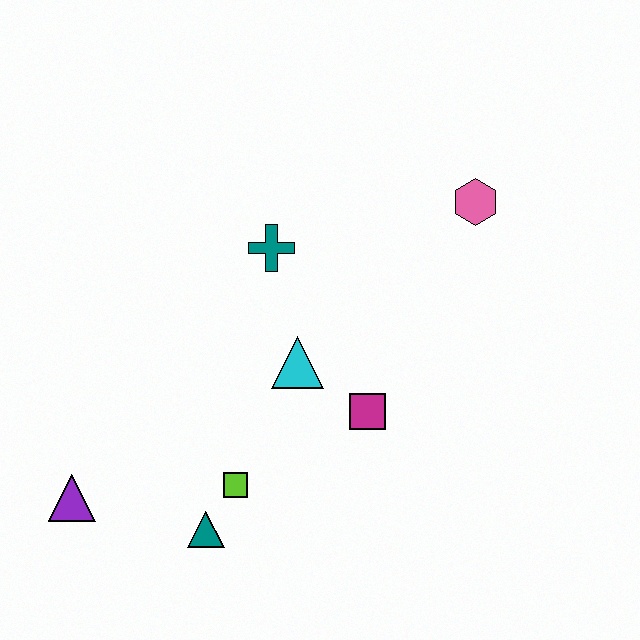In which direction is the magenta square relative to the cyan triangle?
The magenta square is to the right of the cyan triangle.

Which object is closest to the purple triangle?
The teal triangle is closest to the purple triangle.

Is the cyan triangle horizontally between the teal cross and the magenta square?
Yes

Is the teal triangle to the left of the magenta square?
Yes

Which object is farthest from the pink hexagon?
The purple triangle is farthest from the pink hexagon.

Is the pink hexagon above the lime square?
Yes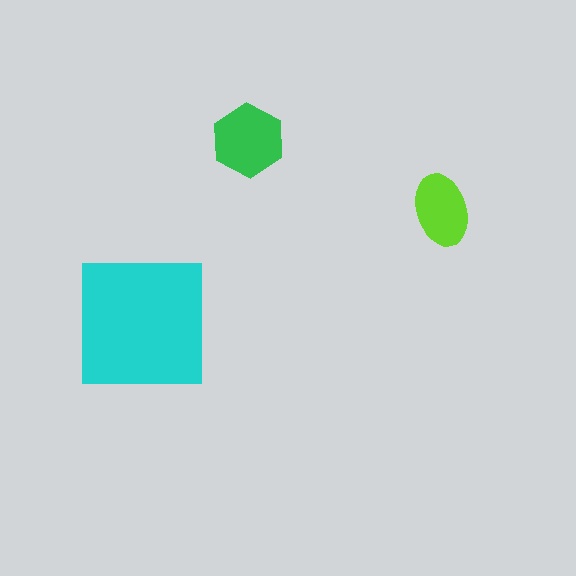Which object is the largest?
The cyan square.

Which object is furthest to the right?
The lime ellipse is rightmost.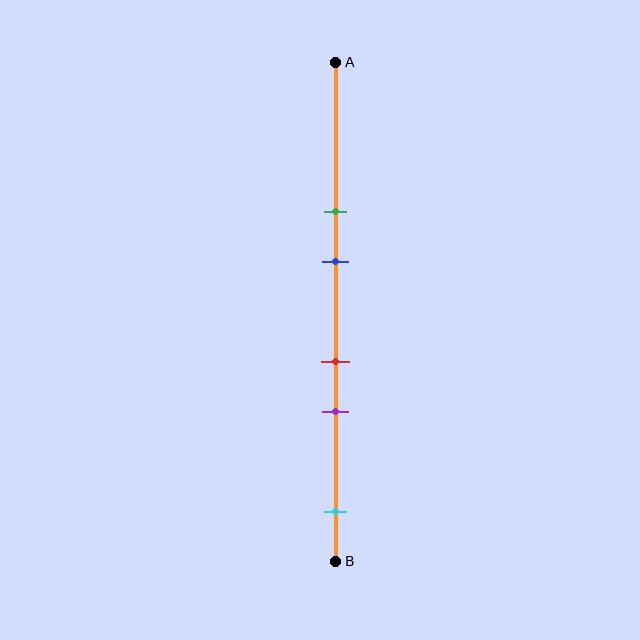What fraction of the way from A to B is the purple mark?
The purple mark is approximately 70% (0.7) of the way from A to B.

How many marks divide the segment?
There are 5 marks dividing the segment.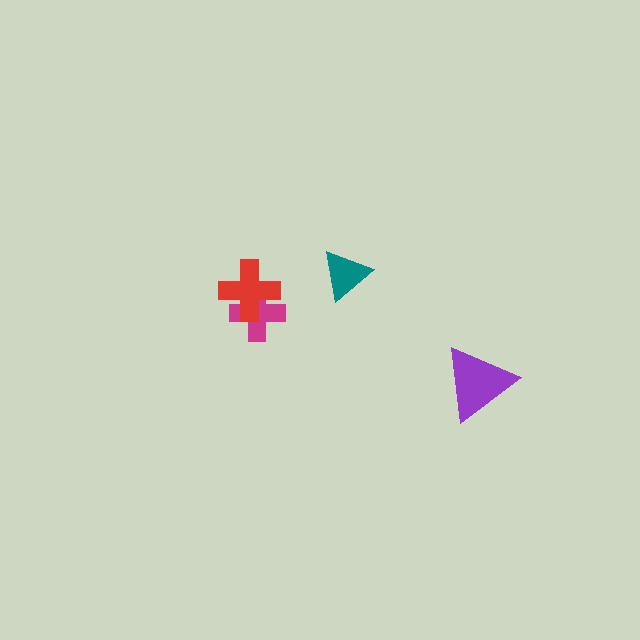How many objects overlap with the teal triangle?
0 objects overlap with the teal triangle.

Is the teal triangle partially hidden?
No, no other shape covers it.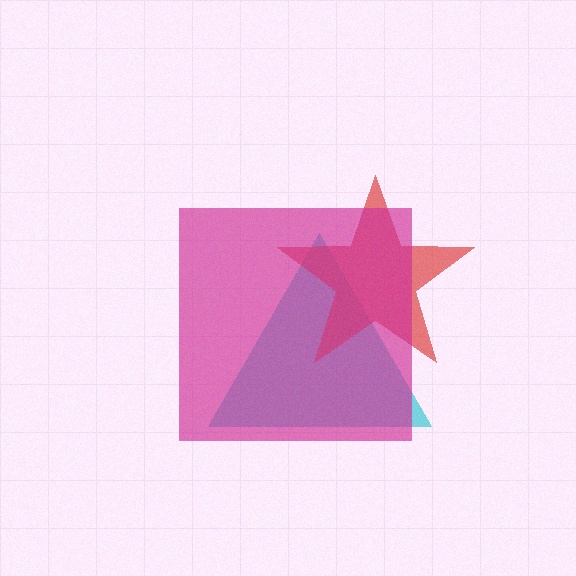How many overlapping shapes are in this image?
There are 3 overlapping shapes in the image.